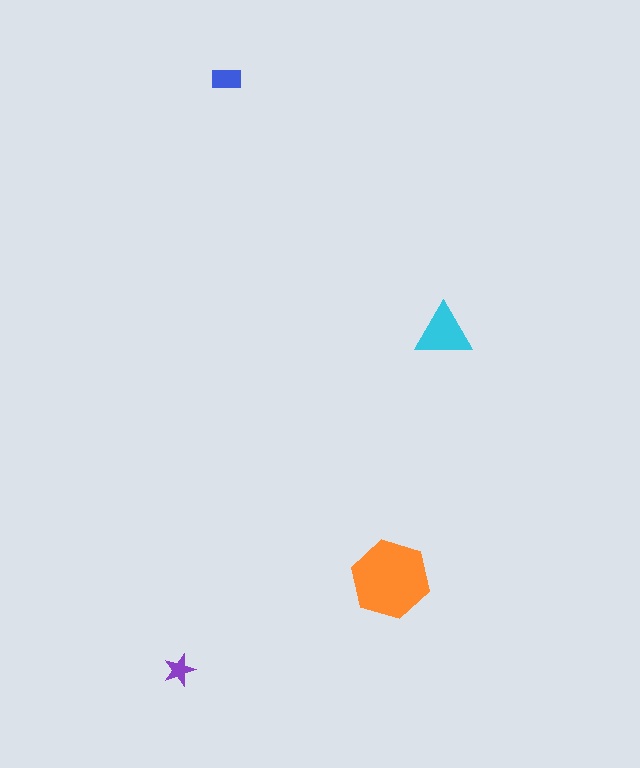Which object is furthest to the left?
The purple star is leftmost.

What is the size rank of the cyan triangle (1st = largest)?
2nd.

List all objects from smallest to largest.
The purple star, the blue rectangle, the cyan triangle, the orange hexagon.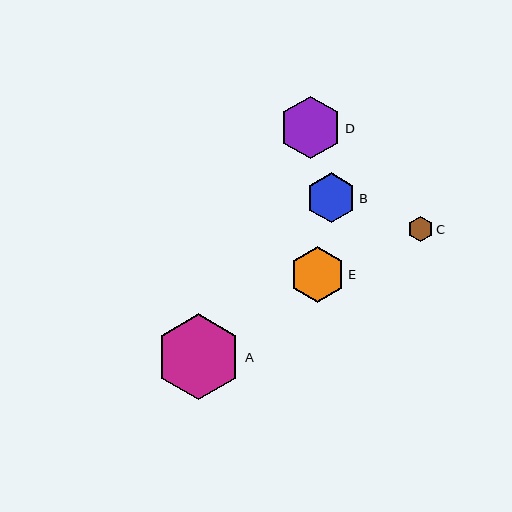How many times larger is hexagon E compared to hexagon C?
Hexagon E is approximately 2.2 times the size of hexagon C.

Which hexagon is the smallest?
Hexagon C is the smallest with a size of approximately 25 pixels.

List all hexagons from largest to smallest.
From largest to smallest: A, D, E, B, C.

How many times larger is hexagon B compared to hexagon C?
Hexagon B is approximately 1.9 times the size of hexagon C.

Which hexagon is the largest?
Hexagon A is the largest with a size of approximately 86 pixels.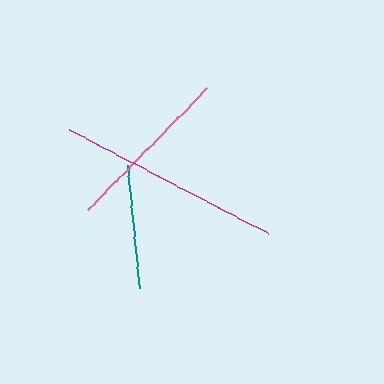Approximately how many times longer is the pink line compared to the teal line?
The pink line is approximately 1.4 times the length of the teal line.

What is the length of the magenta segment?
The magenta segment is approximately 224 pixels long.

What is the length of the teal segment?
The teal segment is approximately 124 pixels long.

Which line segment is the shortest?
The teal line is the shortest at approximately 124 pixels.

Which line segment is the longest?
The magenta line is the longest at approximately 224 pixels.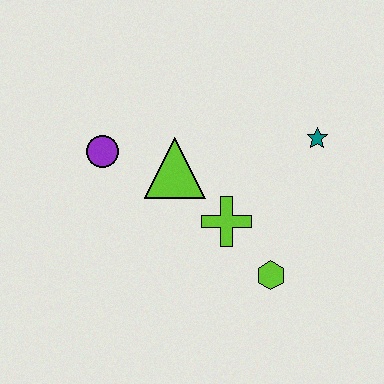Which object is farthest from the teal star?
The purple circle is farthest from the teal star.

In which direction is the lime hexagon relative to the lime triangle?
The lime hexagon is below the lime triangle.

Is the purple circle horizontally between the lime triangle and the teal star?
No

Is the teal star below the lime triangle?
No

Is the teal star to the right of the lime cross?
Yes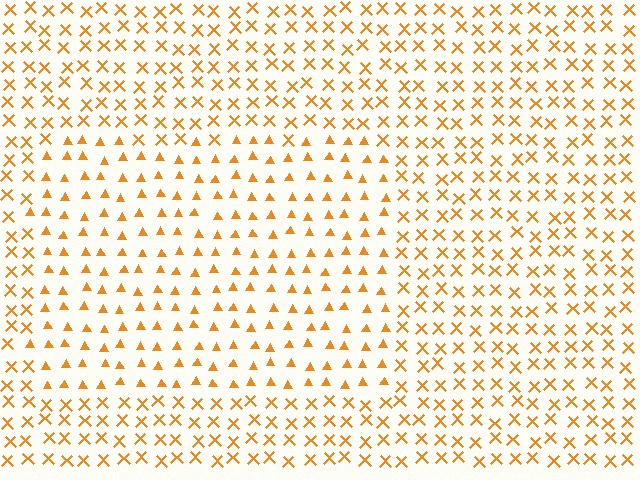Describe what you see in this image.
The image is filled with small orange elements arranged in a uniform grid. A rectangle-shaped region contains triangles, while the surrounding area contains X marks. The boundary is defined purely by the change in element shape.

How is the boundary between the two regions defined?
The boundary is defined by a change in element shape: triangles inside vs. X marks outside. All elements share the same color and spacing.